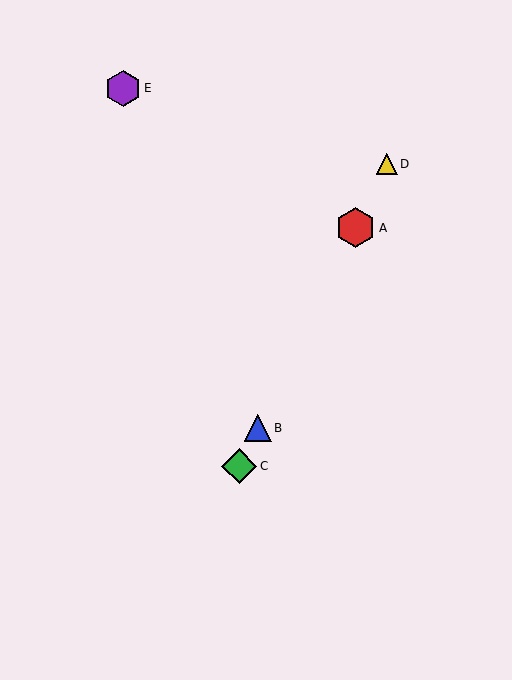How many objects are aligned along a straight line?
4 objects (A, B, C, D) are aligned along a straight line.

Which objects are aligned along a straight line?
Objects A, B, C, D are aligned along a straight line.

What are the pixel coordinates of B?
Object B is at (258, 428).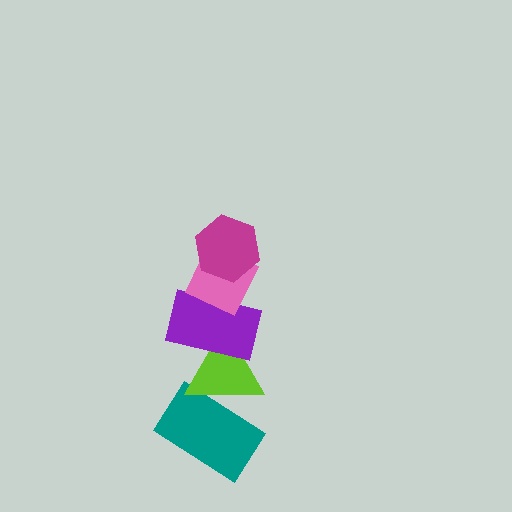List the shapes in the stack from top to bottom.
From top to bottom: the magenta hexagon, the pink diamond, the purple rectangle, the lime triangle, the teal rectangle.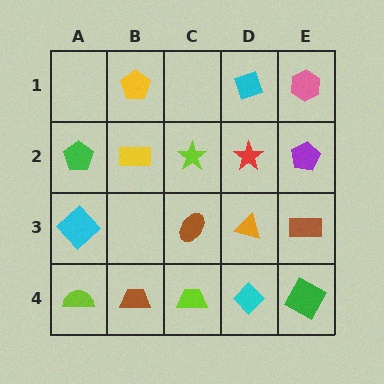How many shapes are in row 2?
5 shapes.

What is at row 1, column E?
A pink hexagon.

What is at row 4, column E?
A green square.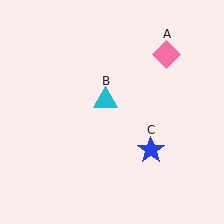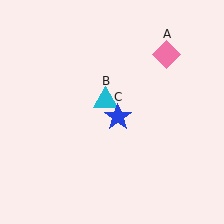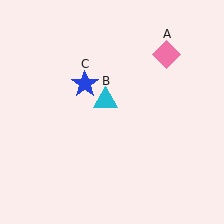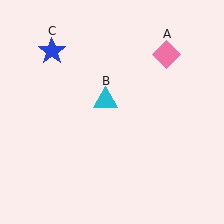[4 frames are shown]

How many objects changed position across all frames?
1 object changed position: blue star (object C).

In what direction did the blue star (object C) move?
The blue star (object C) moved up and to the left.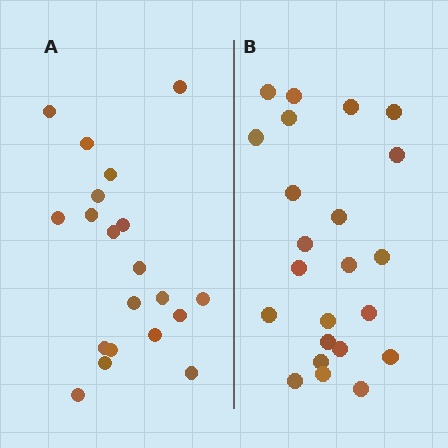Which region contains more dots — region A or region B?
Region B (the right region) has more dots.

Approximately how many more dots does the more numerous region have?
Region B has just a few more — roughly 2 or 3 more dots than region A.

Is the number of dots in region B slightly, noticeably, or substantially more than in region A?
Region B has only slightly more — the two regions are fairly close. The ratio is roughly 1.1 to 1.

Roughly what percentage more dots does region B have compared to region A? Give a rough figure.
About 15% more.